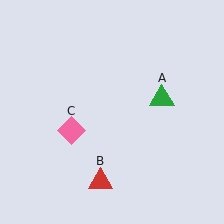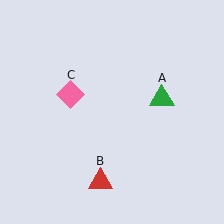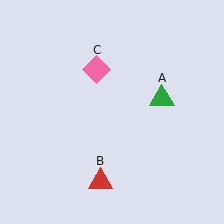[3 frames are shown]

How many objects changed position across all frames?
1 object changed position: pink diamond (object C).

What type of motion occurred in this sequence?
The pink diamond (object C) rotated clockwise around the center of the scene.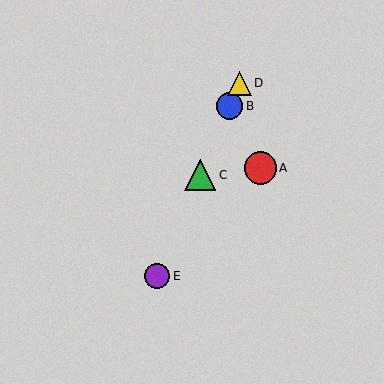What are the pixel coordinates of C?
Object C is at (200, 175).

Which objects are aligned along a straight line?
Objects B, C, D, E are aligned along a straight line.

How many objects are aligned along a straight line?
4 objects (B, C, D, E) are aligned along a straight line.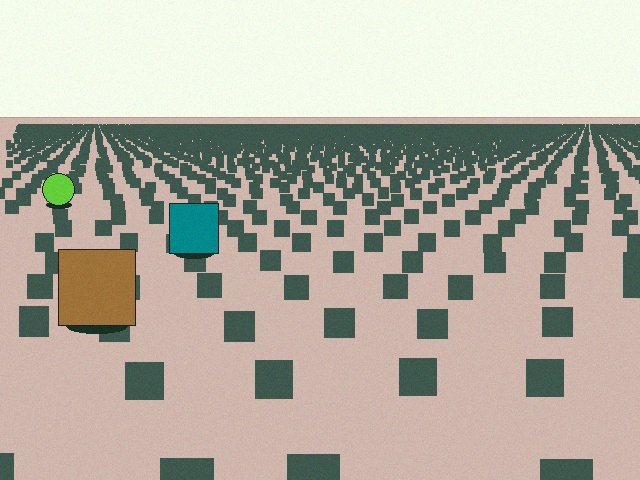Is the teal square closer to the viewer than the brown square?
No. The brown square is closer — you can tell from the texture gradient: the ground texture is coarser near it.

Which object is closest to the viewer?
The brown square is closest. The texture marks near it are larger and more spread out.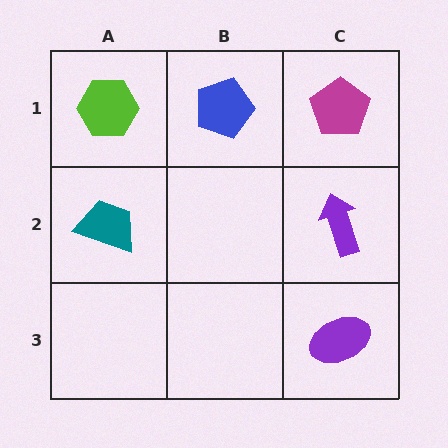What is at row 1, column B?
A blue pentagon.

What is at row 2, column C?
A purple arrow.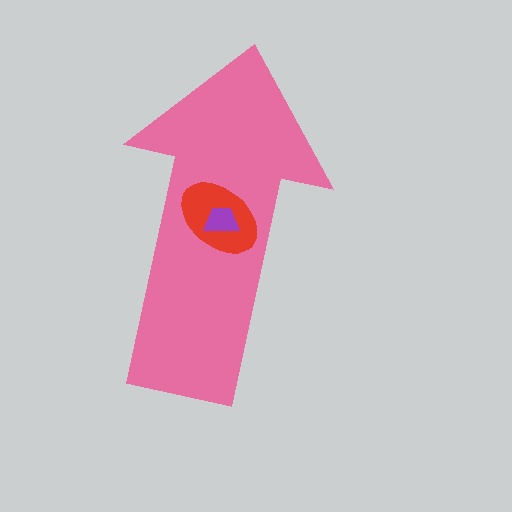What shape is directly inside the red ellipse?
The purple trapezoid.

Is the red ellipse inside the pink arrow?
Yes.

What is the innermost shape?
The purple trapezoid.